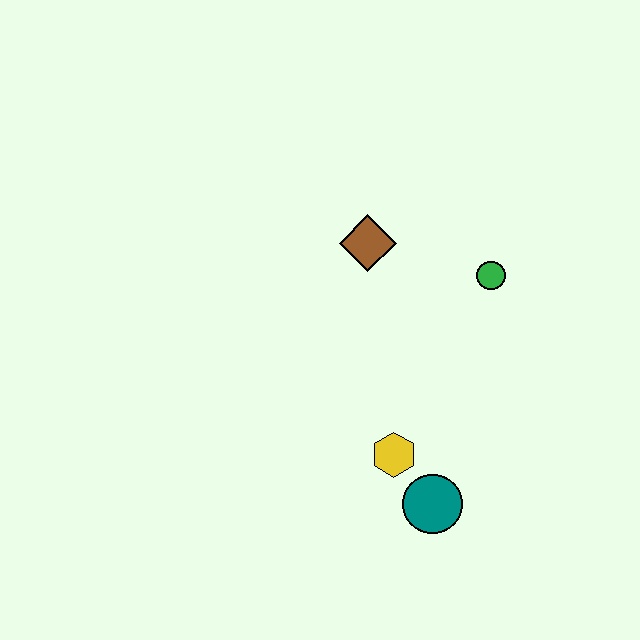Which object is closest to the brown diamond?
The green circle is closest to the brown diamond.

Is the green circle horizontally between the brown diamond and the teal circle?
No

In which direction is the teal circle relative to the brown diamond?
The teal circle is below the brown diamond.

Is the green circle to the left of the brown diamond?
No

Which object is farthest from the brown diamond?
The teal circle is farthest from the brown diamond.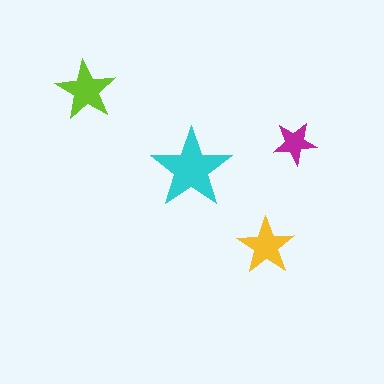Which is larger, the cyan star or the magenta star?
The cyan one.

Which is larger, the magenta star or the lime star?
The lime one.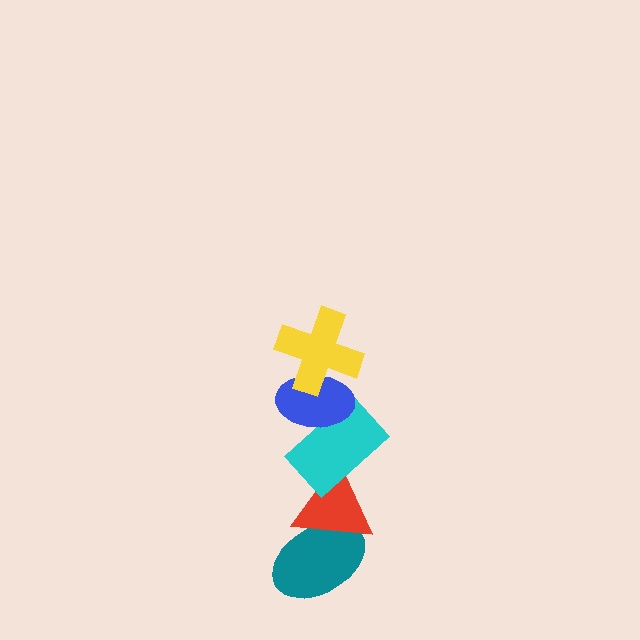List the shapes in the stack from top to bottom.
From top to bottom: the yellow cross, the blue ellipse, the cyan rectangle, the red triangle, the teal ellipse.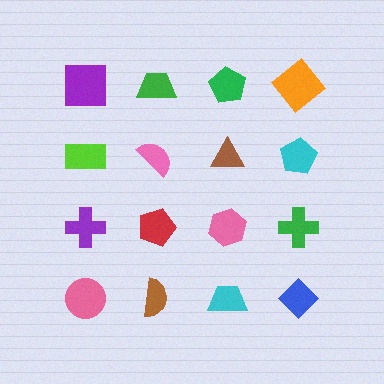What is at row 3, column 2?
A red pentagon.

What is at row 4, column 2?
A brown semicircle.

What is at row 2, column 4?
A cyan pentagon.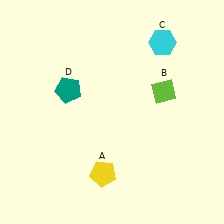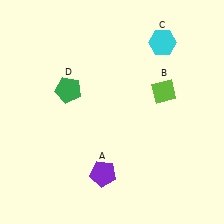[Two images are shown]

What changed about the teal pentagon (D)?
In Image 1, D is teal. In Image 2, it changed to green.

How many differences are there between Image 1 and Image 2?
There are 2 differences between the two images.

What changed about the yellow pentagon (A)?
In Image 1, A is yellow. In Image 2, it changed to purple.